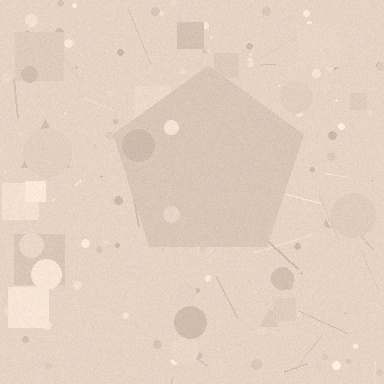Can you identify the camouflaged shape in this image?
The camouflaged shape is a pentagon.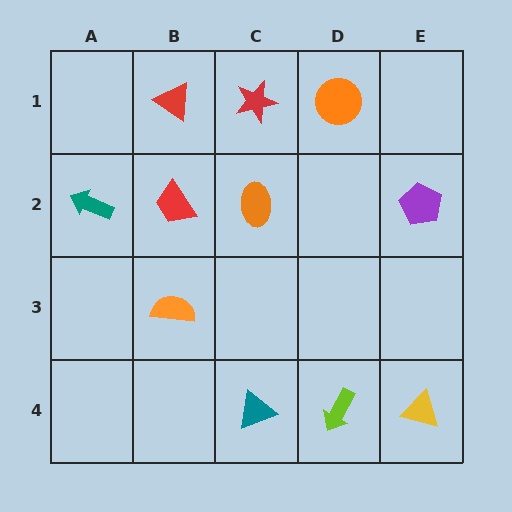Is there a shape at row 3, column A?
No, that cell is empty.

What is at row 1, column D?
An orange circle.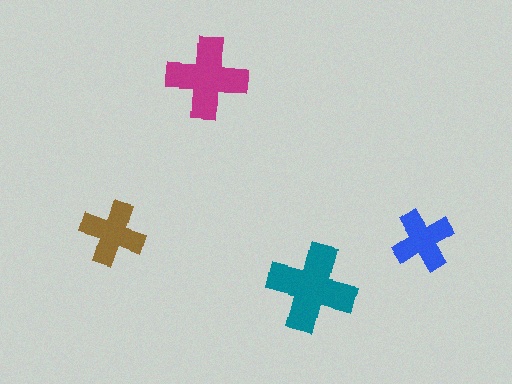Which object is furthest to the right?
The blue cross is rightmost.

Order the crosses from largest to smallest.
the teal one, the magenta one, the brown one, the blue one.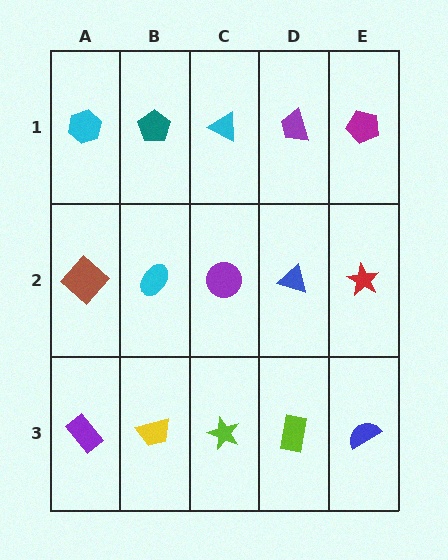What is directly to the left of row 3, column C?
A yellow trapezoid.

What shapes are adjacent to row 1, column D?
A blue triangle (row 2, column D), a cyan triangle (row 1, column C), a magenta pentagon (row 1, column E).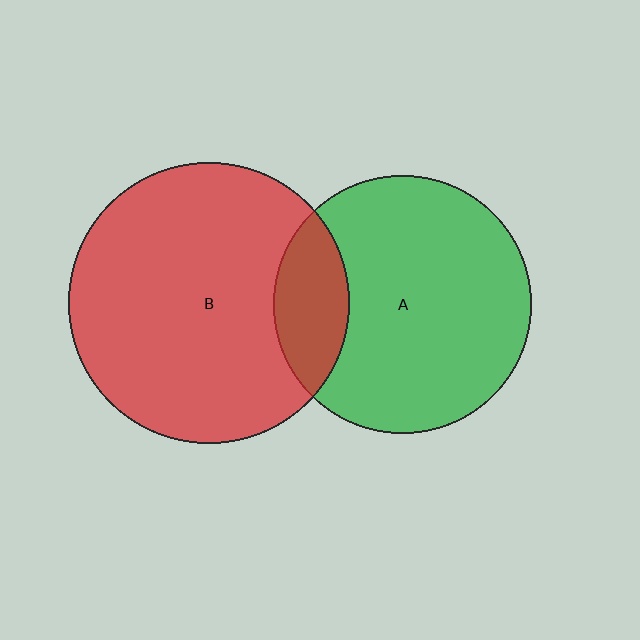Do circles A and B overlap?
Yes.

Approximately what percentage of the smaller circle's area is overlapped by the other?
Approximately 20%.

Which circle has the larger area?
Circle B (red).